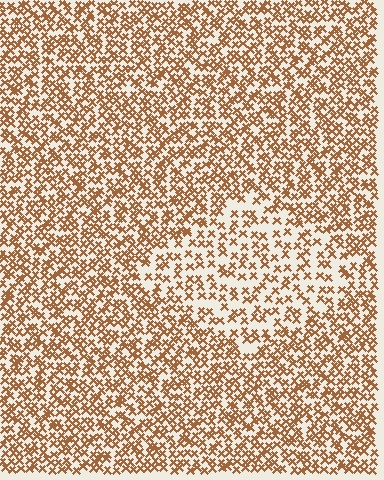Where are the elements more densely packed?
The elements are more densely packed outside the diamond boundary.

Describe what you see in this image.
The image contains small brown elements arranged at two different densities. A diamond-shaped region is visible where the elements are less densely packed than the surrounding area.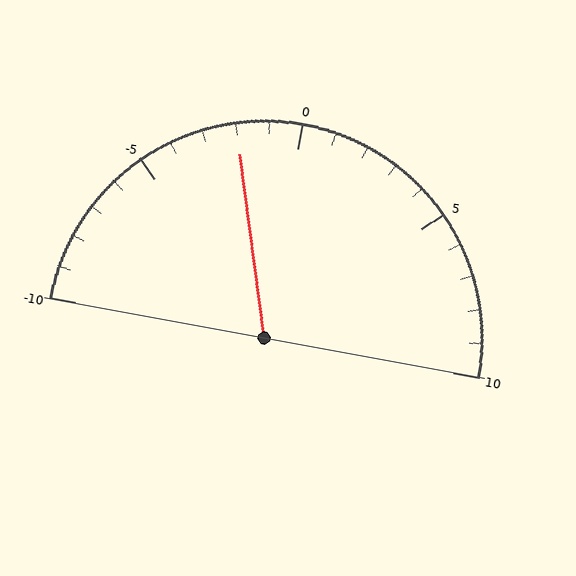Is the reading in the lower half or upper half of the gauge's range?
The reading is in the lower half of the range (-10 to 10).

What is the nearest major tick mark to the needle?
The nearest major tick mark is 0.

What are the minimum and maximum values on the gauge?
The gauge ranges from -10 to 10.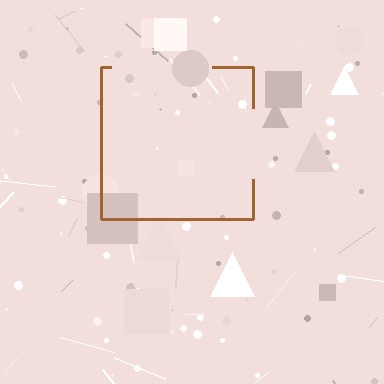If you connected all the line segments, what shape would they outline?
They would outline a square.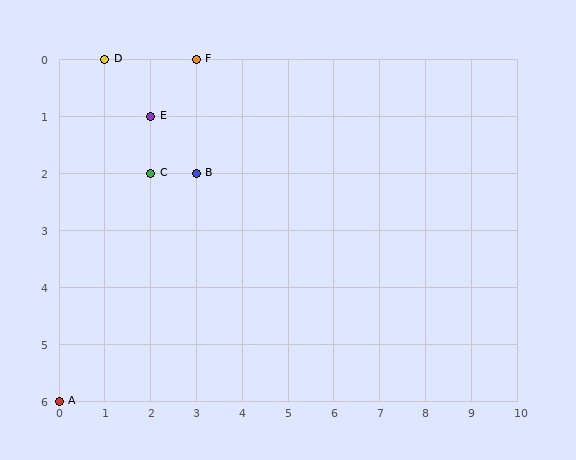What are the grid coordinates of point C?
Point C is at grid coordinates (2, 2).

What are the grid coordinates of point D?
Point D is at grid coordinates (1, 0).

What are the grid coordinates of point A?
Point A is at grid coordinates (0, 6).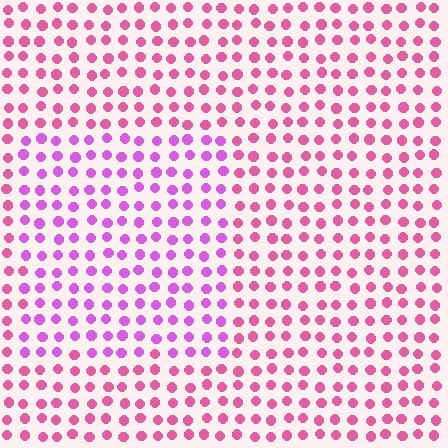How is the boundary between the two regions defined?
The boundary is defined purely by a slight shift in hue (about 34 degrees). Spacing, size, and orientation are identical on both sides.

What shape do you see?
I see a rectangle.